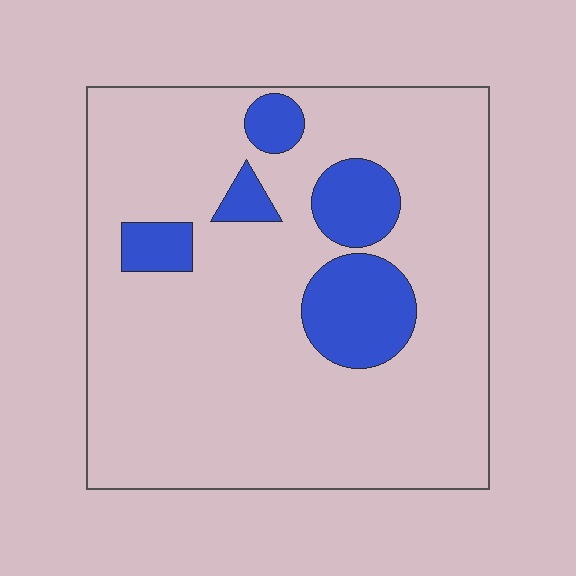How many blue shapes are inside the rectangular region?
5.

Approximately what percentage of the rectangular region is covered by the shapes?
Approximately 15%.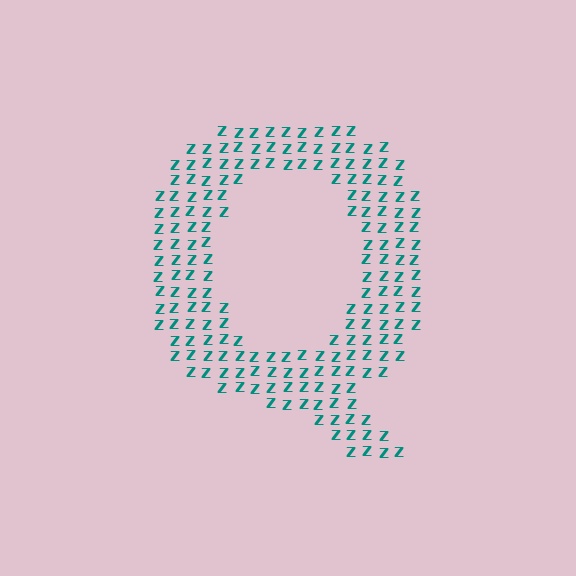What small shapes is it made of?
It is made of small letter Z's.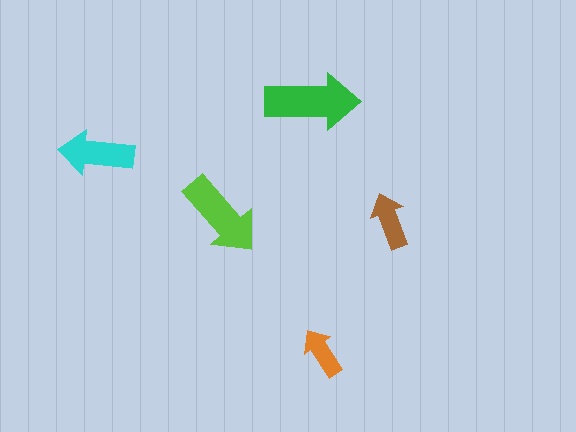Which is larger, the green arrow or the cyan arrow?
The green one.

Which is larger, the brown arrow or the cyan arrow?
The cyan one.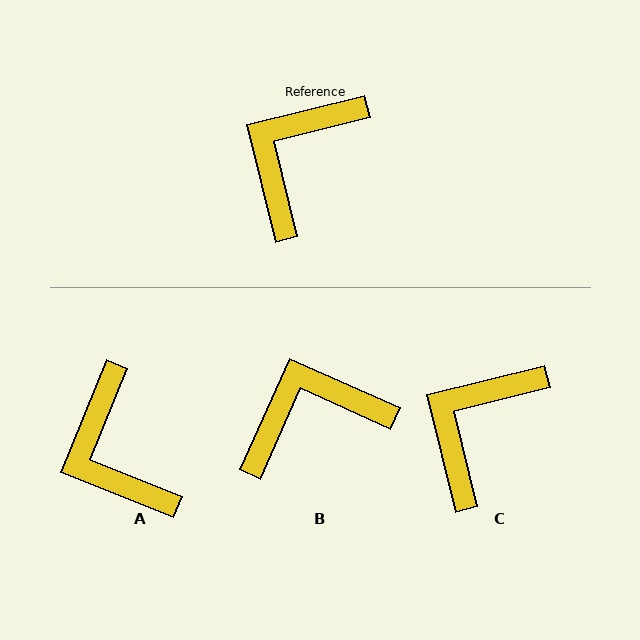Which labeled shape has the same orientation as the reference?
C.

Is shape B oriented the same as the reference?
No, it is off by about 38 degrees.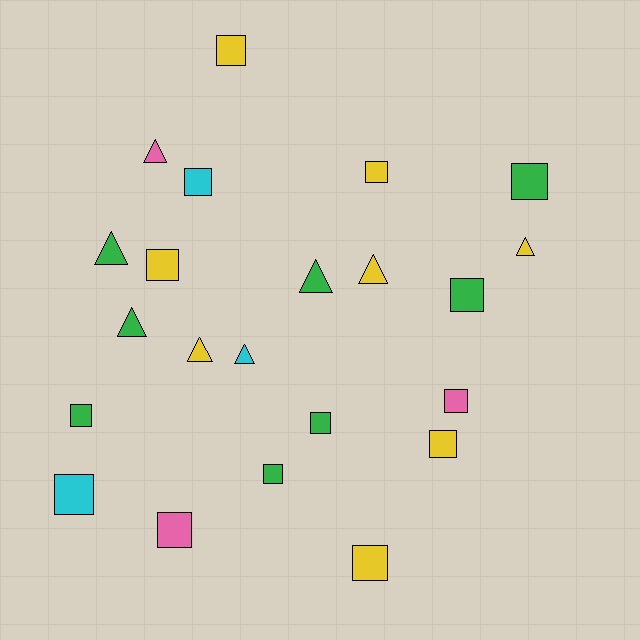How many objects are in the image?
There are 22 objects.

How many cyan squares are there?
There are 2 cyan squares.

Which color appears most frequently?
Yellow, with 8 objects.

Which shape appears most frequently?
Square, with 14 objects.